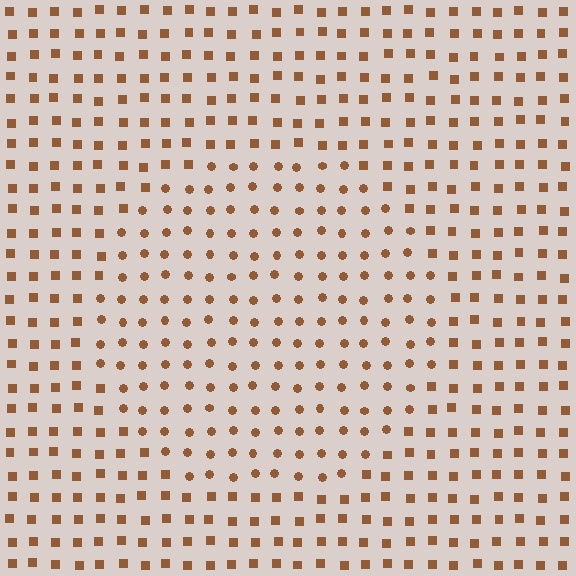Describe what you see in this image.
The image is filled with small brown elements arranged in a uniform grid. A circle-shaped region contains circles, while the surrounding area contains squares. The boundary is defined purely by the change in element shape.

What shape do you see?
I see a circle.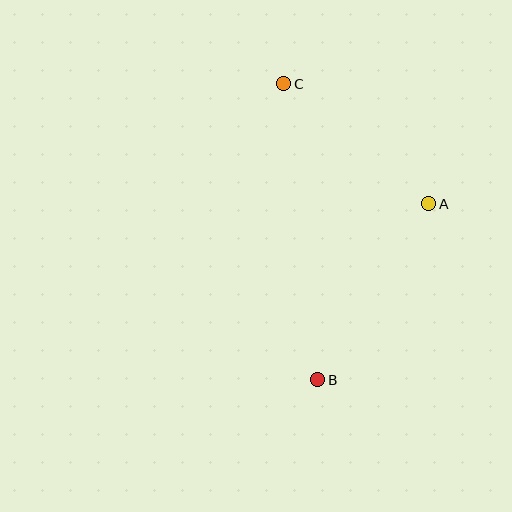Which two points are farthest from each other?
Points B and C are farthest from each other.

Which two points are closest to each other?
Points A and C are closest to each other.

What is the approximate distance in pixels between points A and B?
The distance between A and B is approximately 208 pixels.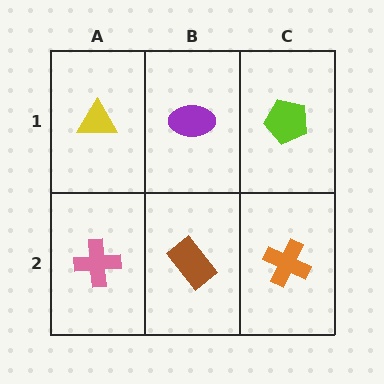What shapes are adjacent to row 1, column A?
A pink cross (row 2, column A), a purple ellipse (row 1, column B).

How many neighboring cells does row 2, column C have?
2.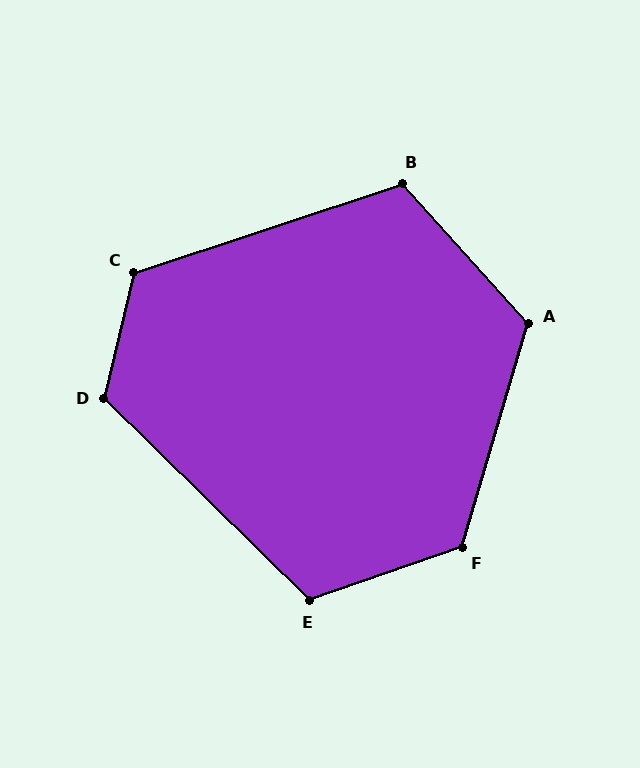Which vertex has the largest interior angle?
F, at approximately 125 degrees.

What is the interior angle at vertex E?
Approximately 116 degrees (obtuse).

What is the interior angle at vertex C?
Approximately 122 degrees (obtuse).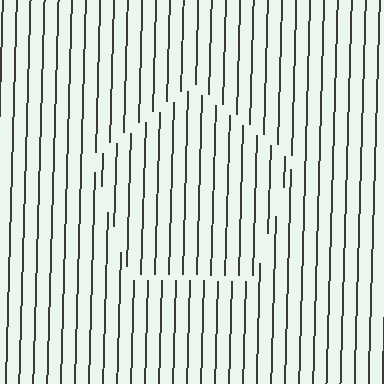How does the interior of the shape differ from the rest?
The interior of the shape contains the same grating, shifted by half a period — the contour is defined by the phase discontinuity where line-ends from the inner and outer gratings abut.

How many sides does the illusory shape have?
5 sides — the line-ends trace a pentagon.